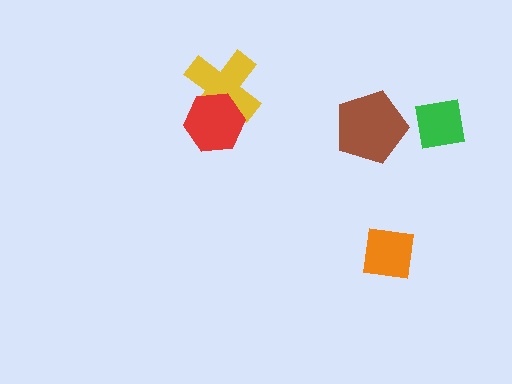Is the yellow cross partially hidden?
Yes, it is partially covered by another shape.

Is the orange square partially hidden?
No, no other shape covers it.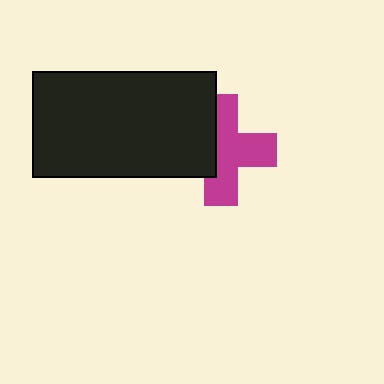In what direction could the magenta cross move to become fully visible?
The magenta cross could move right. That would shift it out from behind the black rectangle entirely.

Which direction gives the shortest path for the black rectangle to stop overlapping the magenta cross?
Moving left gives the shortest separation.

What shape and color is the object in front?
The object in front is a black rectangle.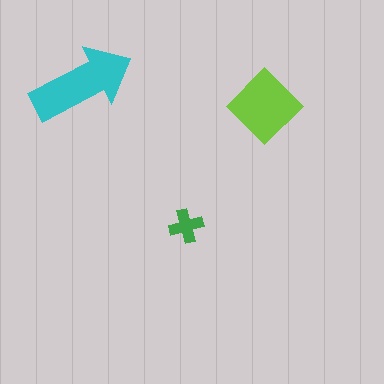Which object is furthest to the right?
The lime diamond is rightmost.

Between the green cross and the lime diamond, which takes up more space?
The lime diamond.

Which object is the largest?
The cyan arrow.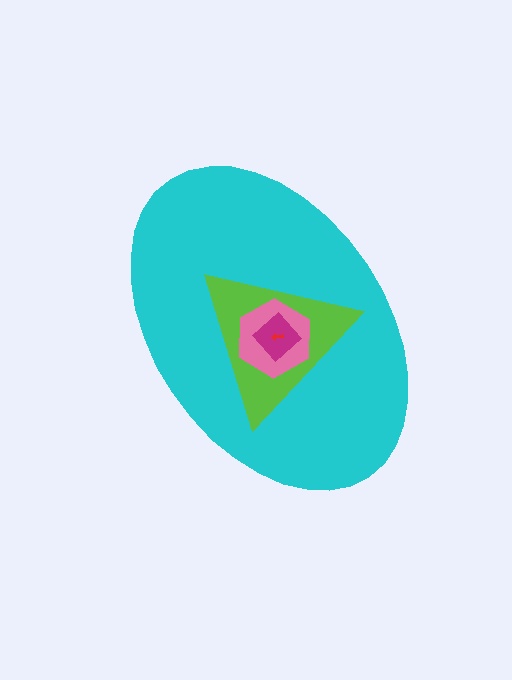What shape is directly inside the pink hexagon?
The magenta diamond.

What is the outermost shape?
The cyan ellipse.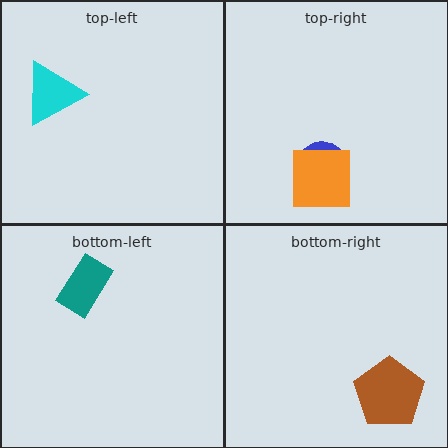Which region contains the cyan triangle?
The top-left region.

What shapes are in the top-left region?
The cyan triangle.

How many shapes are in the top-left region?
1.